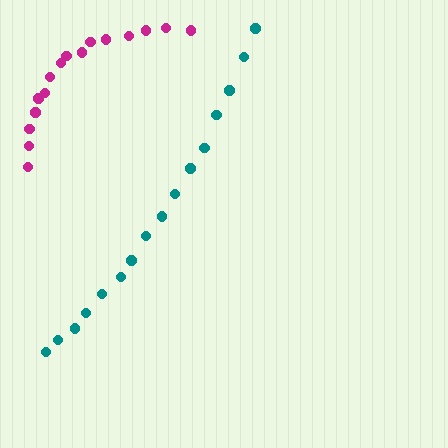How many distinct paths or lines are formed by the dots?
There are 2 distinct paths.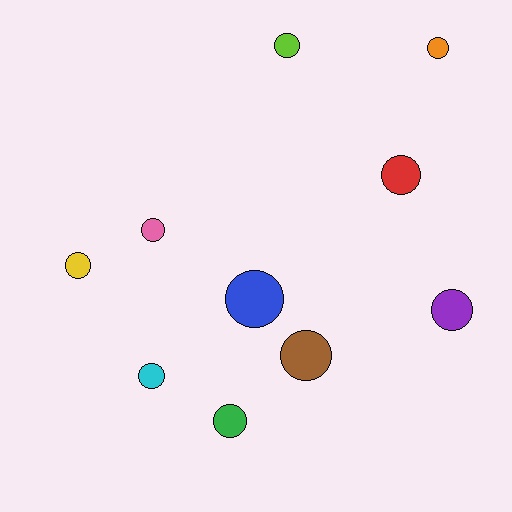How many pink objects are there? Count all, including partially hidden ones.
There is 1 pink object.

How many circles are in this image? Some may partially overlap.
There are 10 circles.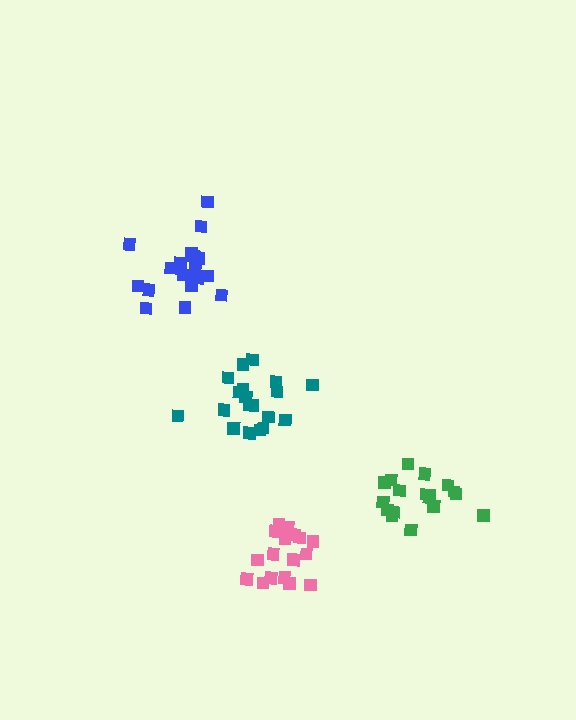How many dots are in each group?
Group 1: 19 dots, Group 2: 18 dots, Group 3: 18 dots, Group 4: 19 dots (74 total).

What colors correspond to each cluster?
The clusters are colored: teal, green, pink, blue.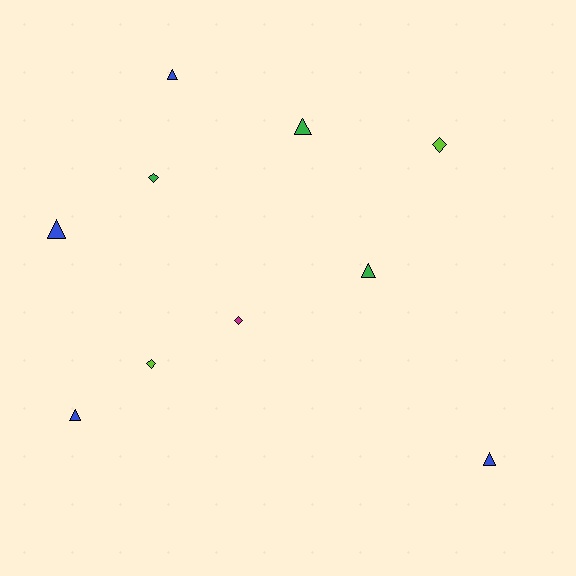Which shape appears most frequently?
Triangle, with 6 objects.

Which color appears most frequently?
Blue, with 4 objects.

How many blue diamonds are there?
There are no blue diamonds.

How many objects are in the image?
There are 10 objects.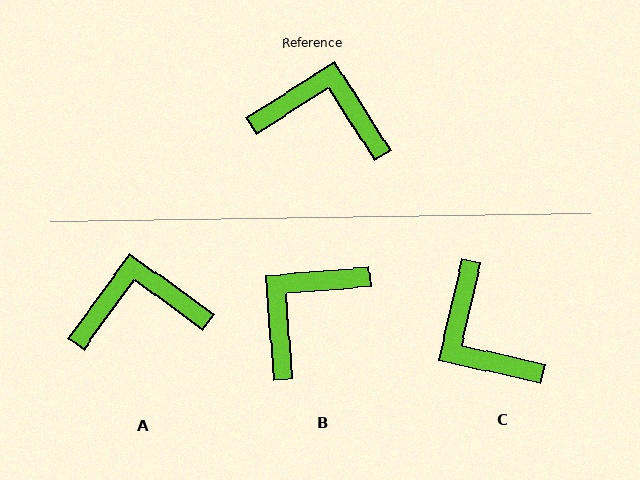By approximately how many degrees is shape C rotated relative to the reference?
Approximately 135 degrees counter-clockwise.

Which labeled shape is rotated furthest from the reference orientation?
C, about 135 degrees away.